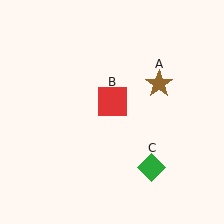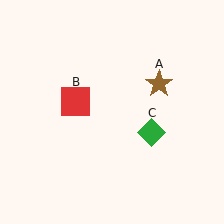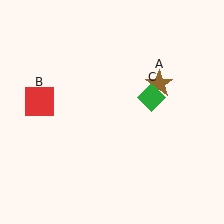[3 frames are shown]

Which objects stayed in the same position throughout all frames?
Brown star (object A) remained stationary.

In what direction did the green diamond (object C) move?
The green diamond (object C) moved up.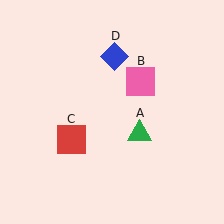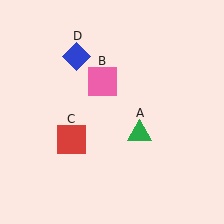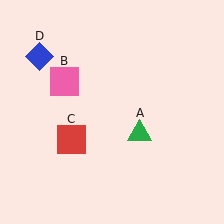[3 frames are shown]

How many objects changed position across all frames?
2 objects changed position: pink square (object B), blue diamond (object D).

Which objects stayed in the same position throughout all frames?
Green triangle (object A) and red square (object C) remained stationary.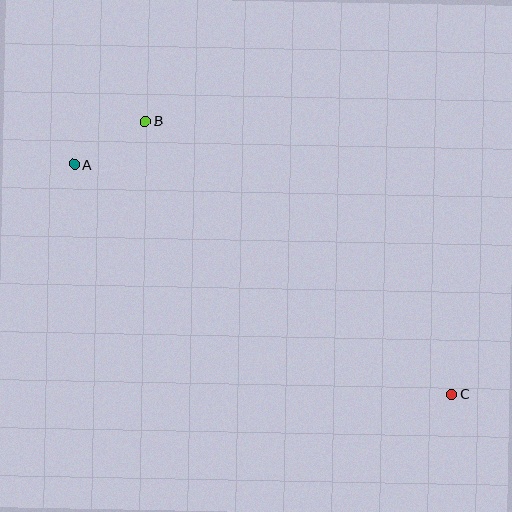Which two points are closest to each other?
Points A and B are closest to each other.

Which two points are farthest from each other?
Points A and C are farthest from each other.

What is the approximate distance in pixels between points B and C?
The distance between B and C is approximately 411 pixels.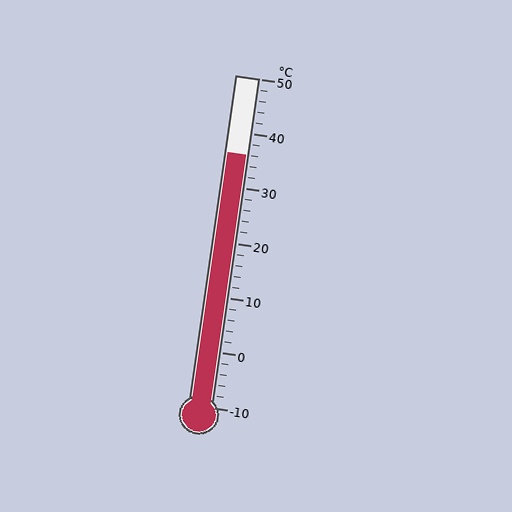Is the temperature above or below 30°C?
The temperature is above 30°C.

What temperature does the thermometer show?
The thermometer shows approximately 36°C.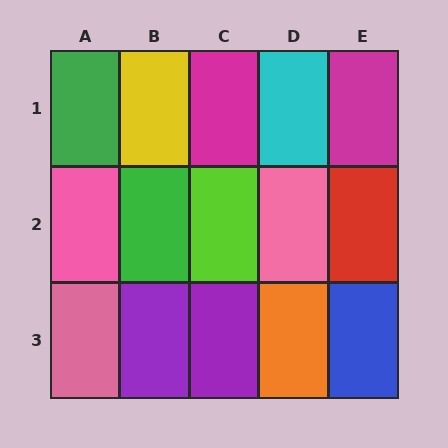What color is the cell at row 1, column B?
Yellow.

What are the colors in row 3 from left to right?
Pink, purple, purple, orange, blue.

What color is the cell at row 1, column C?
Magenta.